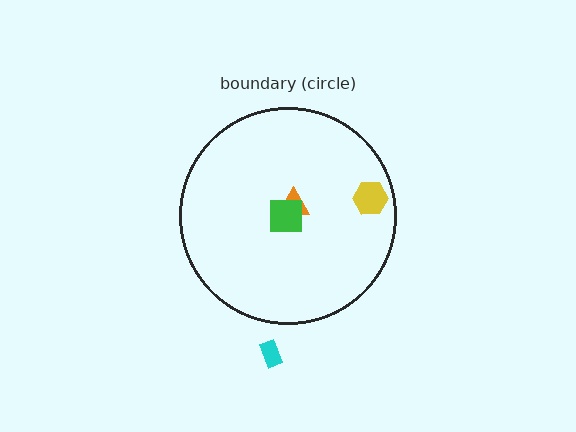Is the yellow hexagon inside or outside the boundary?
Inside.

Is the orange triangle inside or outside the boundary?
Inside.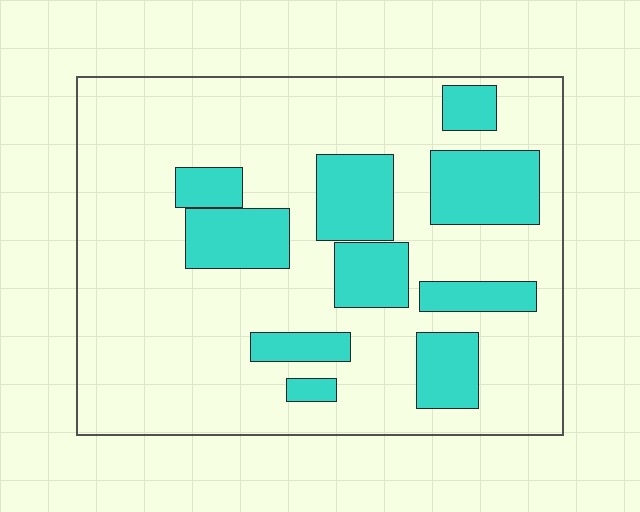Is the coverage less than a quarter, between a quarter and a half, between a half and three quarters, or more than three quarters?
Between a quarter and a half.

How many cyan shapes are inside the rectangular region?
10.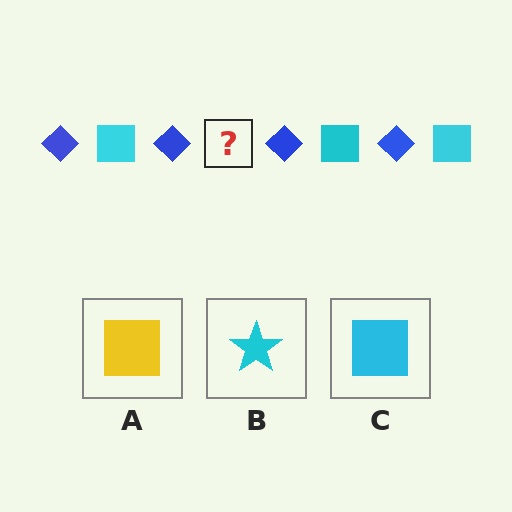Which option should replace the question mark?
Option C.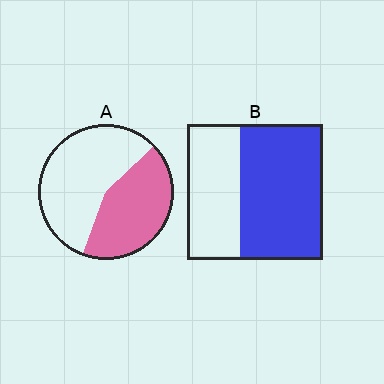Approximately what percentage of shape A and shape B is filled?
A is approximately 45% and B is approximately 60%.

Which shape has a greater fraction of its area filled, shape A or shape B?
Shape B.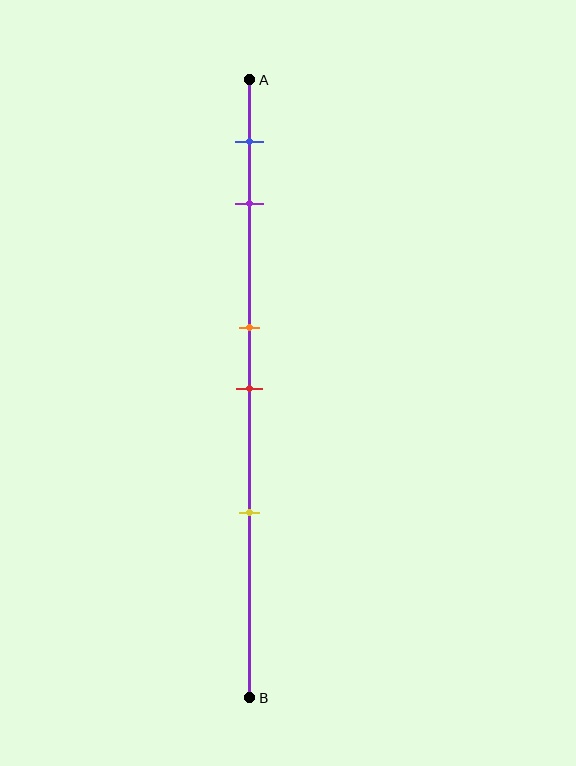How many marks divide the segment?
There are 5 marks dividing the segment.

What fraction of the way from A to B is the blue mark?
The blue mark is approximately 10% (0.1) of the way from A to B.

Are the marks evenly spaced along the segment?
No, the marks are not evenly spaced.